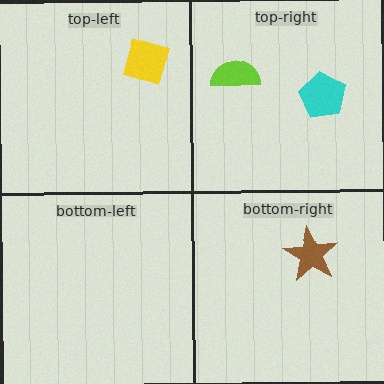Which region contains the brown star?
The bottom-right region.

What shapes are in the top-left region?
The yellow diamond.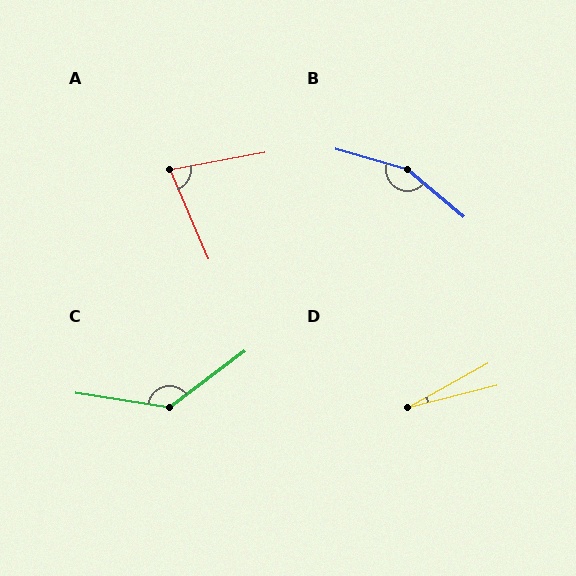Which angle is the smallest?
D, at approximately 15 degrees.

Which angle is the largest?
B, at approximately 156 degrees.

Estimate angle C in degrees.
Approximately 135 degrees.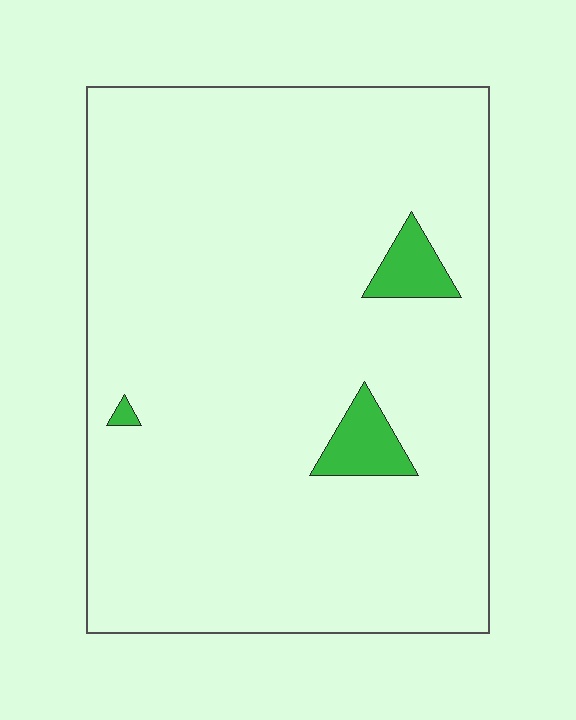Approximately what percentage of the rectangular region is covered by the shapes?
Approximately 5%.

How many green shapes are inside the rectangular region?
3.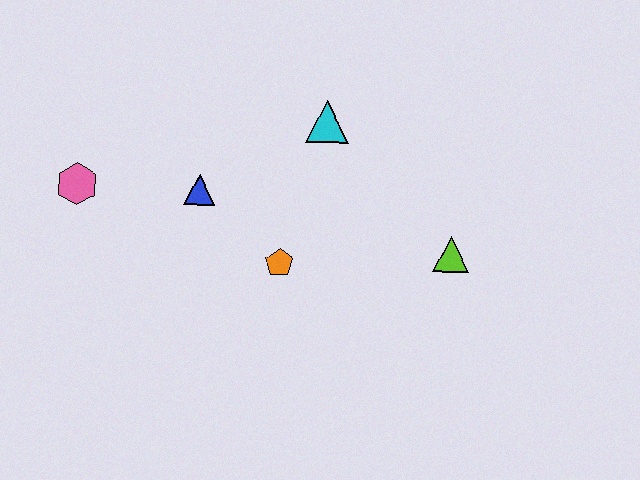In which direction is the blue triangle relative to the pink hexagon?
The blue triangle is to the right of the pink hexagon.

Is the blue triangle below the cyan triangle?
Yes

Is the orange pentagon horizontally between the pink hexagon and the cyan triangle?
Yes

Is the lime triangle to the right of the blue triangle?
Yes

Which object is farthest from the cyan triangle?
The pink hexagon is farthest from the cyan triangle.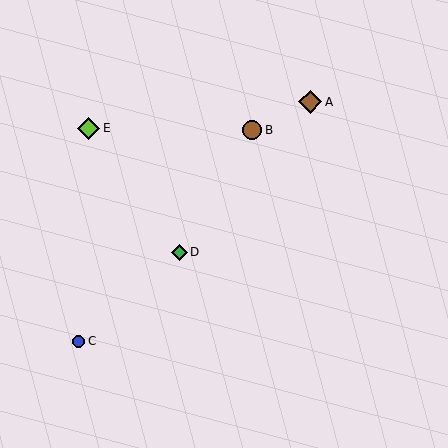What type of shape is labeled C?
Shape C is a blue circle.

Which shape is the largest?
The brown diamond (labeled A) is the largest.